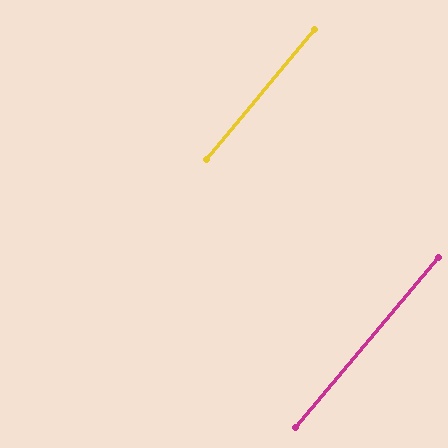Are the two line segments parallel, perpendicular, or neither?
Parallel — their directions differ by only 0.4°.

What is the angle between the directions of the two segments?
Approximately 0 degrees.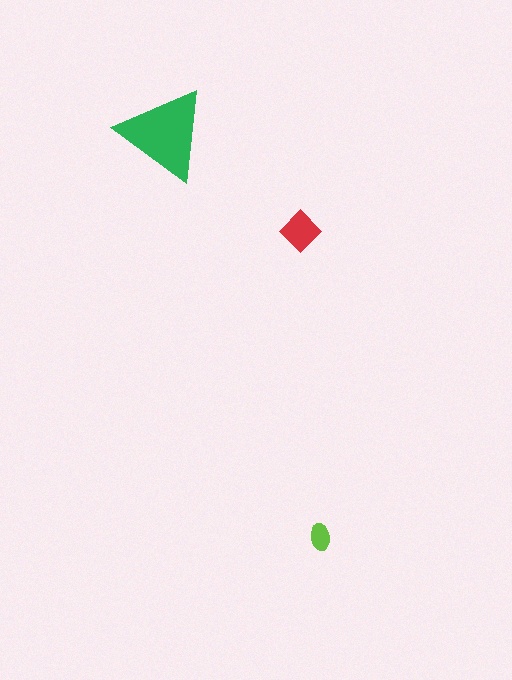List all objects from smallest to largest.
The lime ellipse, the red diamond, the green triangle.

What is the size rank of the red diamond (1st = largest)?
2nd.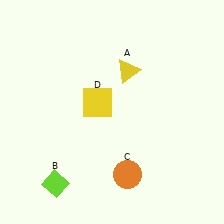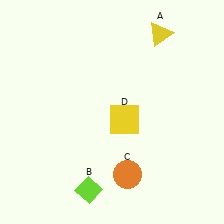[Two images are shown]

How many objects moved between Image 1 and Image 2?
3 objects moved between the two images.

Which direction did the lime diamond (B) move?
The lime diamond (B) moved right.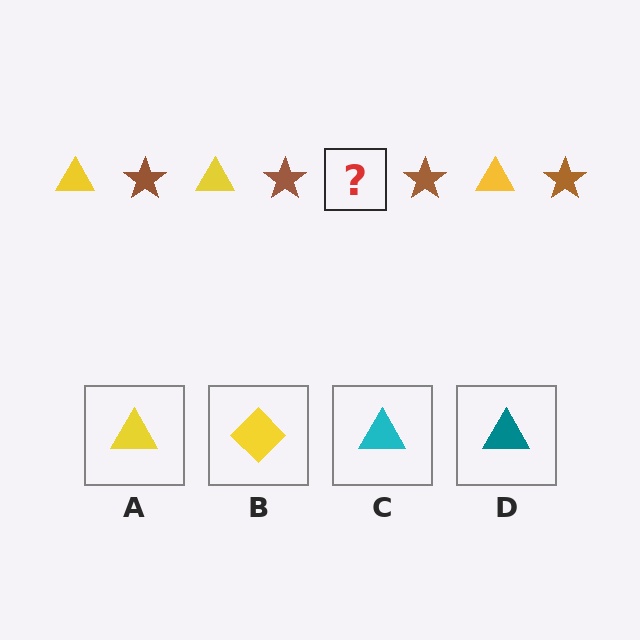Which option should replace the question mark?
Option A.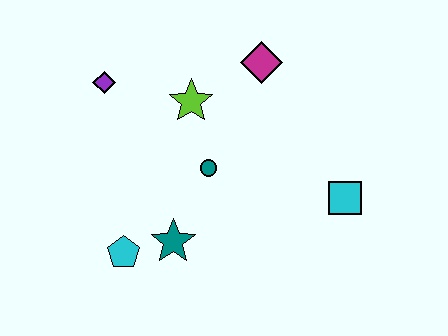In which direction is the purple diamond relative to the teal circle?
The purple diamond is to the left of the teal circle.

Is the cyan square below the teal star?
No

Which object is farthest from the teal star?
The magenta diamond is farthest from the teal star.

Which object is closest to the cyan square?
The teal circle is closest to the cyan square.